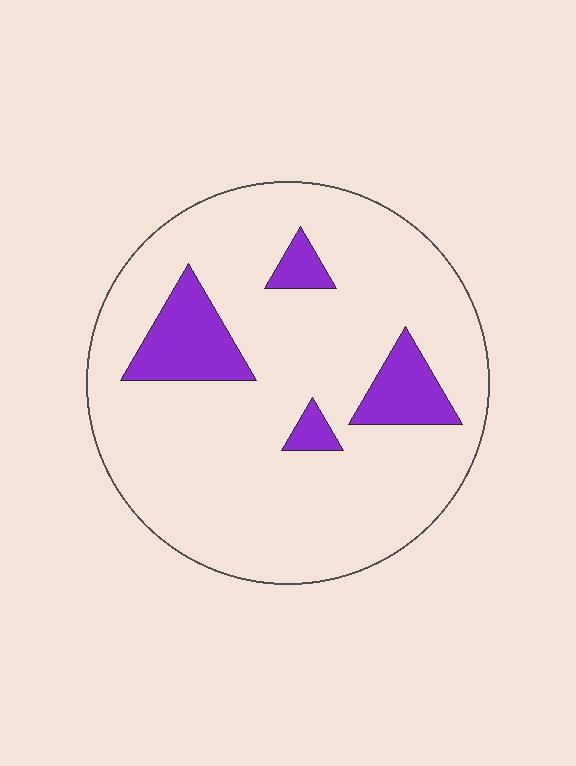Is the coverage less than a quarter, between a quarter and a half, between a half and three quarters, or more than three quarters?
Less than a quarter.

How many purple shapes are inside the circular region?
4.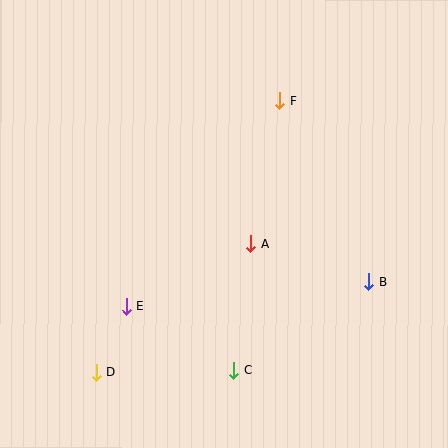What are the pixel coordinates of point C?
Point C is at (234, 370).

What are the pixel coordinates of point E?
Point E is at (126, 306).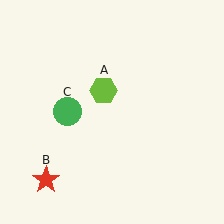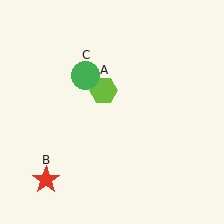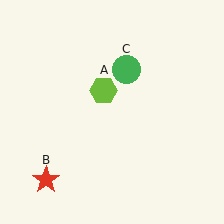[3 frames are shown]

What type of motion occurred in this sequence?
The green circle (object C) rotated clockwise around the center of the scene.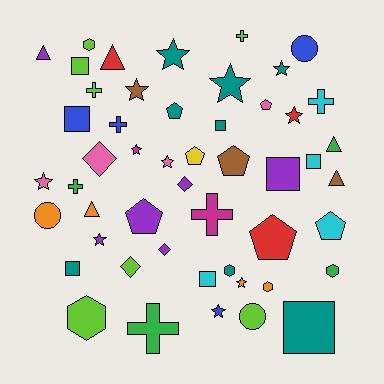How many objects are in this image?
There are 50 objects.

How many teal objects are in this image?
There are 8 teal objects.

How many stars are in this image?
There are 11 stars.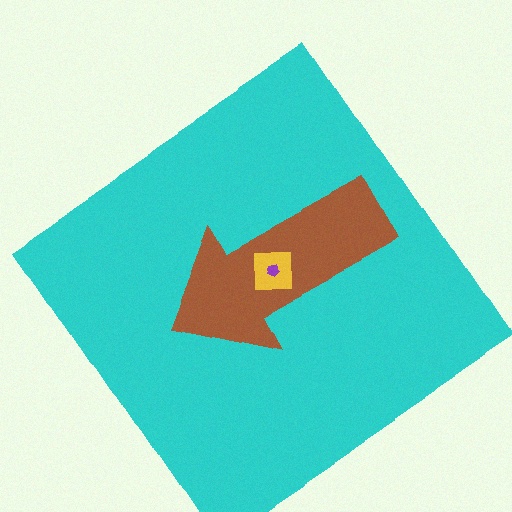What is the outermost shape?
The cyan diamond.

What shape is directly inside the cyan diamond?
The brown arrow.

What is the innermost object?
The purple pentagon.